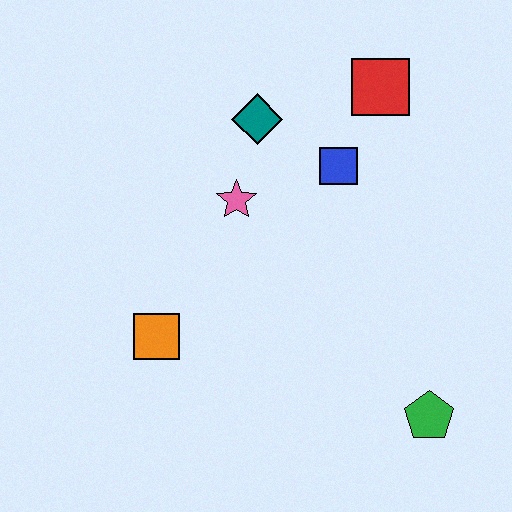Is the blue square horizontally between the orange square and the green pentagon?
Yes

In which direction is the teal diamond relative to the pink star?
The teal diamond is above the pink star.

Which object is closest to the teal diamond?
The pink star is closest to the teal diamond.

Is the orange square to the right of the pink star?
No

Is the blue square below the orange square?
No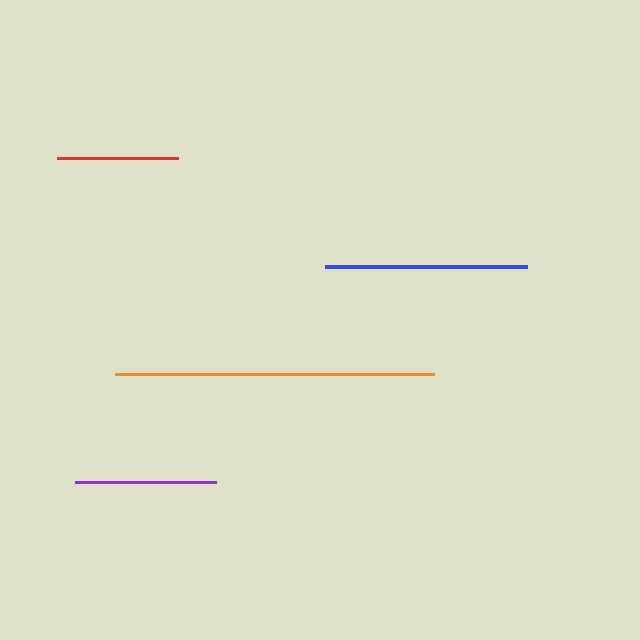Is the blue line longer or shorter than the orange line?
The orange line is longer than the blue line.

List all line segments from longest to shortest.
From longest to shortest: orange, blue, purple, red.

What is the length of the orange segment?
The orange segment is approximately 319 pixels long.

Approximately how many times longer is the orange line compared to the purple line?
The orange line is approximately 2.3 times the length of the purple line.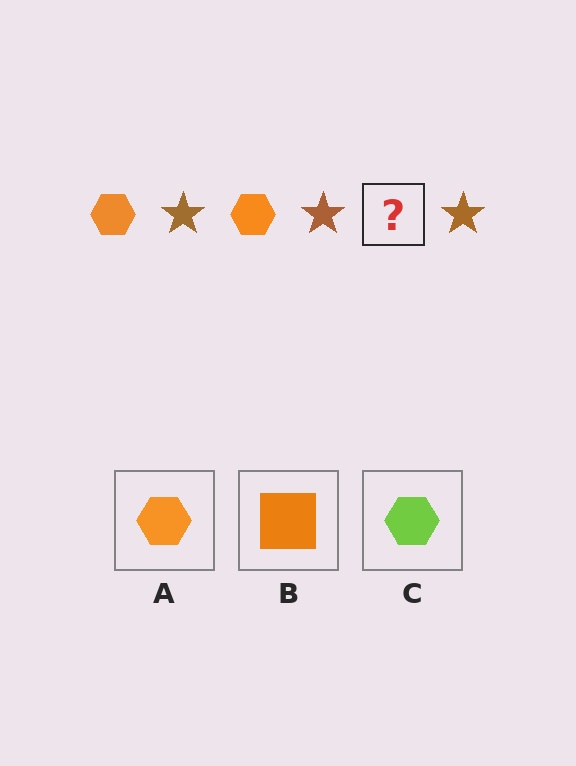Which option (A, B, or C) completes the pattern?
A.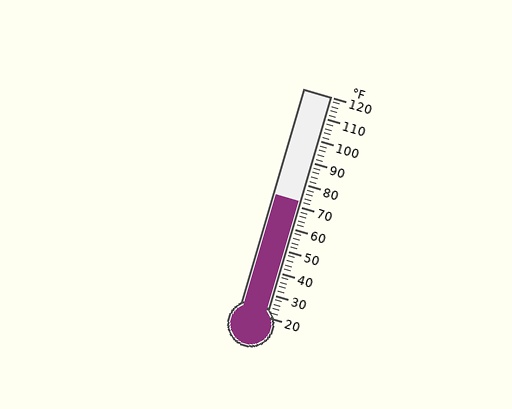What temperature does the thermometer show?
The thermometer shows approximately 72°F.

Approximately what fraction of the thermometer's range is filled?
The thermometer is filled to approximately 50% of its range.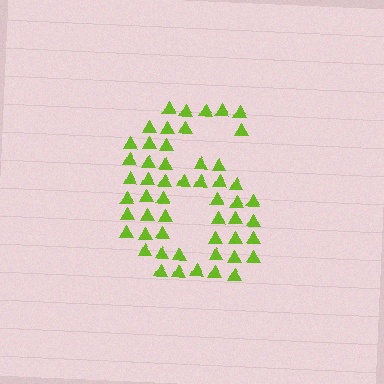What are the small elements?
The small elements are triangles.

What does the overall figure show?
The overall figure shows the digit 6.